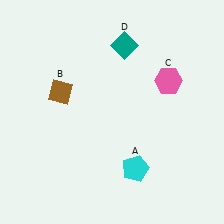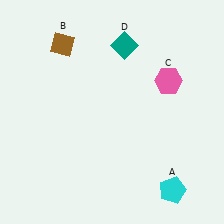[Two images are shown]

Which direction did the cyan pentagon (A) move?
The cyan pentagon (A) moved right.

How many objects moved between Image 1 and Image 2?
2 objects moved between the two images.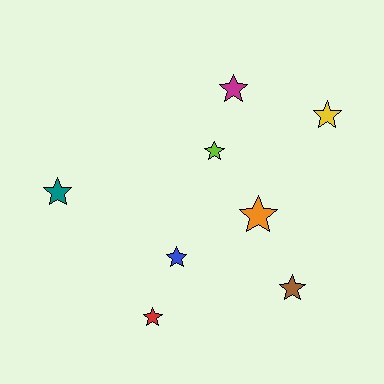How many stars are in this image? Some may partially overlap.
There are 8 stars.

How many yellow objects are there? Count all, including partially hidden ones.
There is 1 yellow object.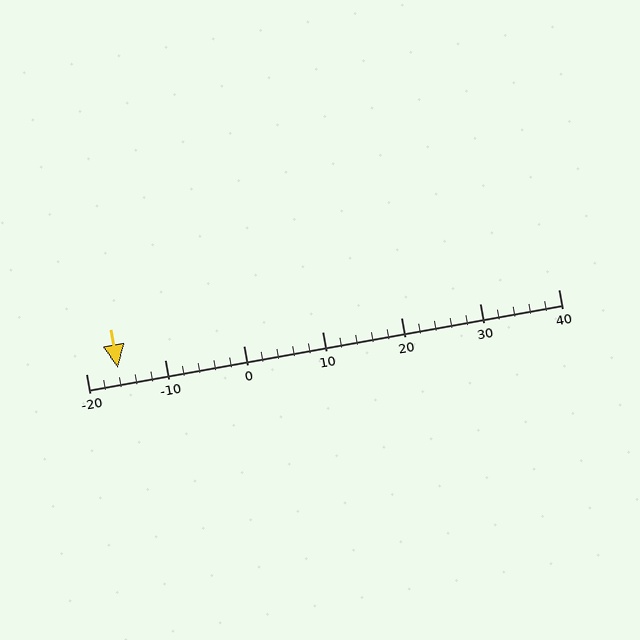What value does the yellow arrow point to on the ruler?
The yellow arrow points to approximately -16.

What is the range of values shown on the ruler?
The ruler shows values from -20 to 40.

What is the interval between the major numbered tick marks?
The major tick marks are spaced 10 units apart.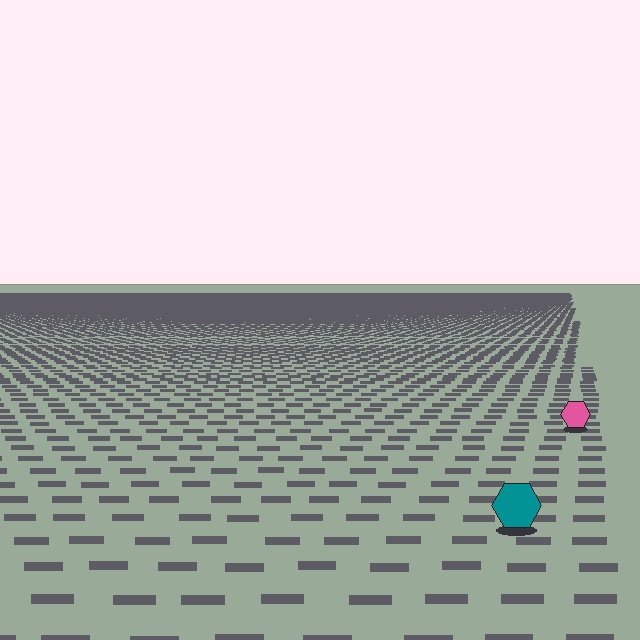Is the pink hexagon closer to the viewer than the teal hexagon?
No. The teal hexagon is closer — you can tell from the texture gradient: the ground texture is coarser near it.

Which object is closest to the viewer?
The teal hexagon is closest. The texture marks near it are larger and more spread out.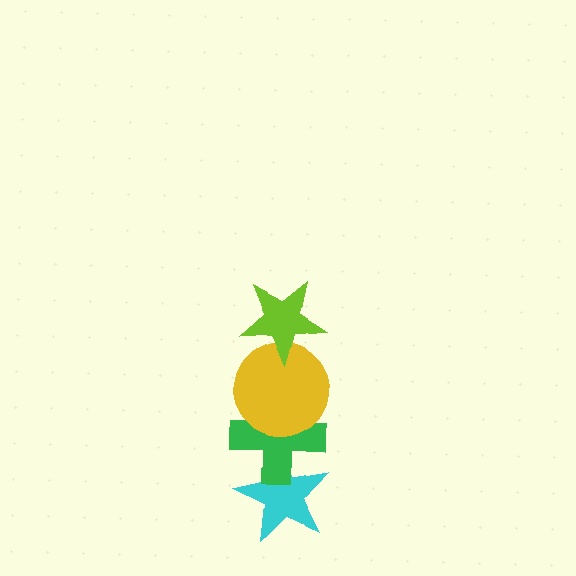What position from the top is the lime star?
The lime star is 1st from the top.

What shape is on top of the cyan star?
The green cross is on top of the cyan star.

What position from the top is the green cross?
The green cross is 3rd from the top.